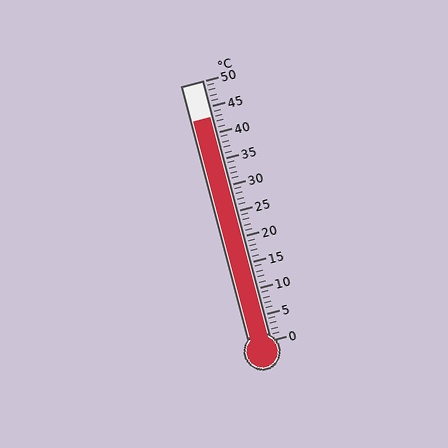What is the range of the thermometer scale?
The thermometer scale ranges from 0°C to 50°C.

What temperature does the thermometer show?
The thermometer shows approximately 43°C.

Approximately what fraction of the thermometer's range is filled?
The thermometer is filled to approximately 85% of its range.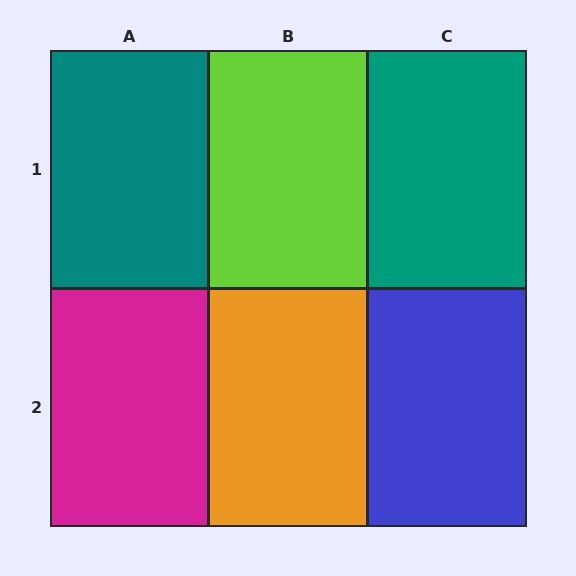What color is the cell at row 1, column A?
Teal.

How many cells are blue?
1 cell is blue.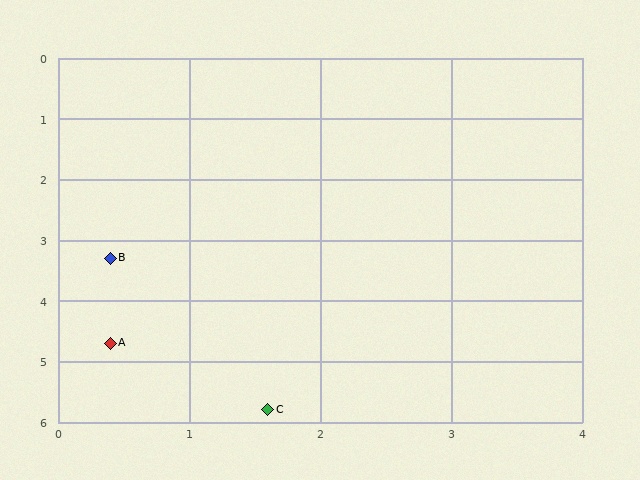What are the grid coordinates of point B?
Point B is at approximately (0.4, 3.3).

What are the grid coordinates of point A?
Point A is at approximately (0.4, 4.7).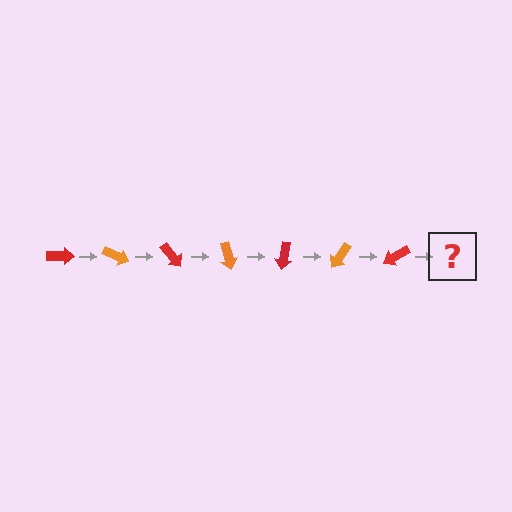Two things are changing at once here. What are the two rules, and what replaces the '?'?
The two rules are that it rotates 25 degrees each step and the color cycles through red and orange. The '?' should be an orange arrow, rotated 175 degrees from the start.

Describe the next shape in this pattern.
It should be an orange arrow, rotated 175 degrees from the start.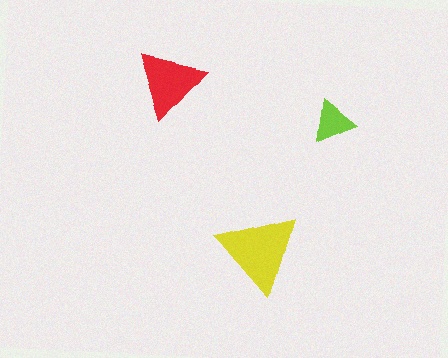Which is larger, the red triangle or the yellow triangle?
The yellow one.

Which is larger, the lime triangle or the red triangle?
The red one.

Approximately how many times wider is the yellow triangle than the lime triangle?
About 2 times wider.